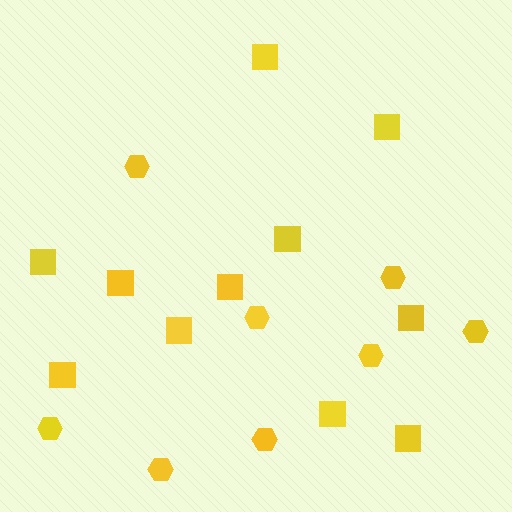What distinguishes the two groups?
There are 2 groups: one group of hexagons (8) and one group of squares (11).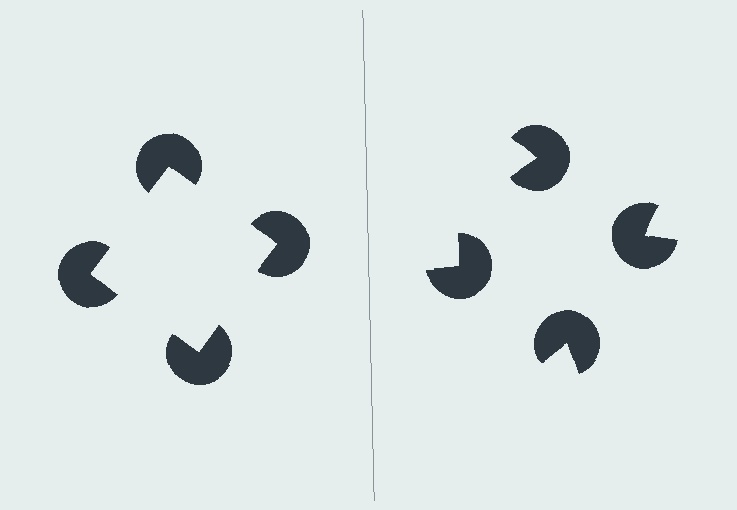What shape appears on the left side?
An illusory square.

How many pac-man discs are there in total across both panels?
8 — 4 on each side.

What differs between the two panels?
The pac-man discs are positioned identically on both sides; only the wedge orientations differ. On the left they align to a square; on the right they are misaligned.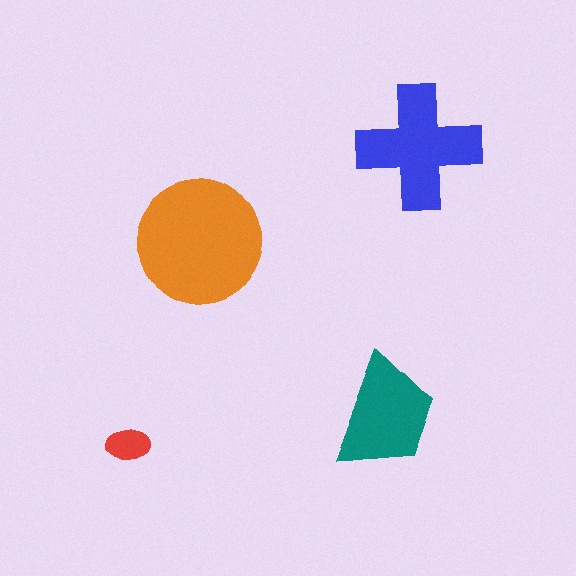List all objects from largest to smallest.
The orange circle, the blue cross, the teal trapezoid, the red ellipse.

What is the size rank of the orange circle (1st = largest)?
1st.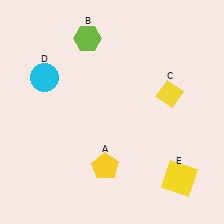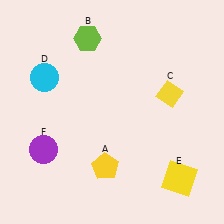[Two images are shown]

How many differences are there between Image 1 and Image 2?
There is 1 difference between the two images.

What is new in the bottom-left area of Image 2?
A purple circle (F) was added in the bottom-left area of Image 2.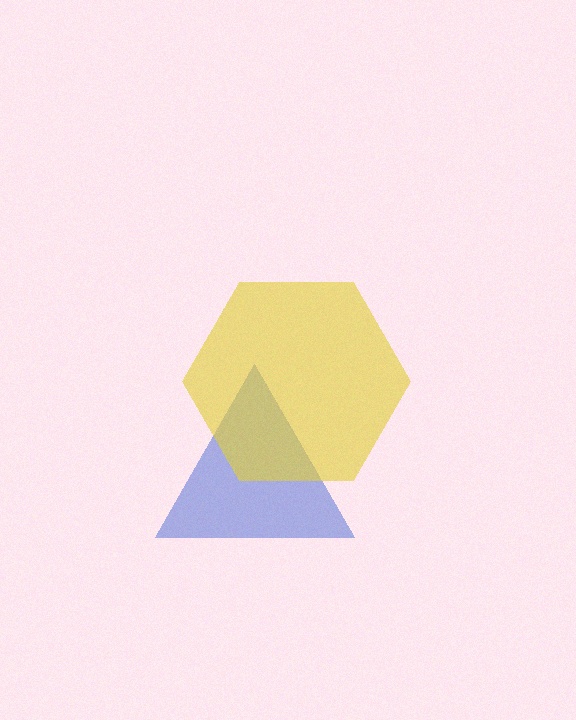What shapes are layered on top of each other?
The layered shapes are: a blue triangle, a yellow hexagon.